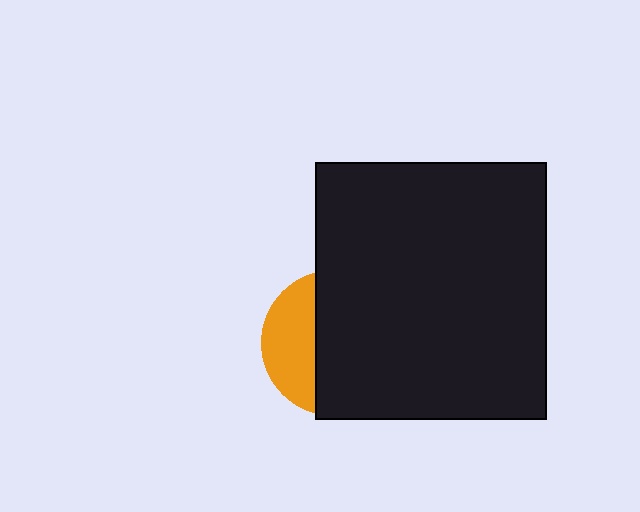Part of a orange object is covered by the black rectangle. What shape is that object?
It is a circle.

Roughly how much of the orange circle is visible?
A small part of it is visible (roughly 34%).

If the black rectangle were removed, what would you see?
You would see the complete orange circle.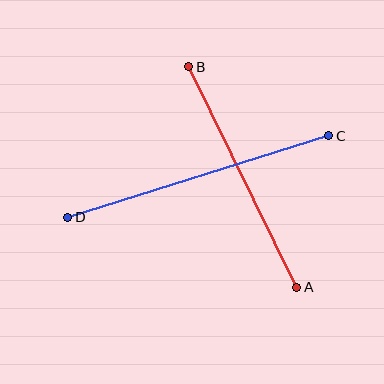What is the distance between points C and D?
The distance is approximately 274 pixels.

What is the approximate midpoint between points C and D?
The midpoint is at approximately (198, 177) pixels.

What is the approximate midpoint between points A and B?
The midpoint is at approximately (243, 177) pixels.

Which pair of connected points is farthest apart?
Points C and D are farthest apart.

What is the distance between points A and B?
The distance is approximately 245 pixels.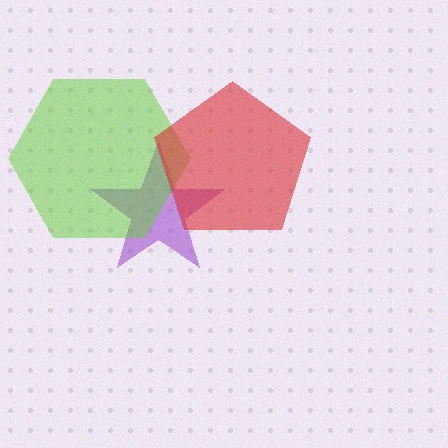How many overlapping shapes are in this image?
There are 3 overlapping shapes in the image.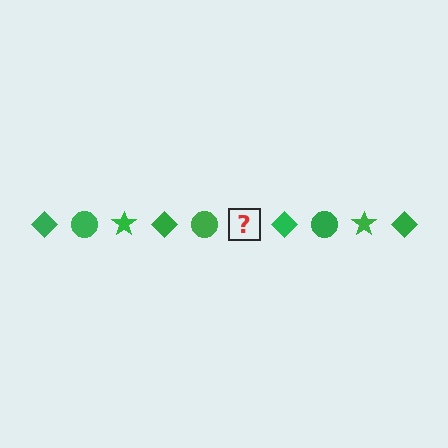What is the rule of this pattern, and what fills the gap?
The rule is that the pattern cycles through diamond, circle, star shapes in green. The gap should be filled with a green star.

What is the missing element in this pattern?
The missing element is a green star.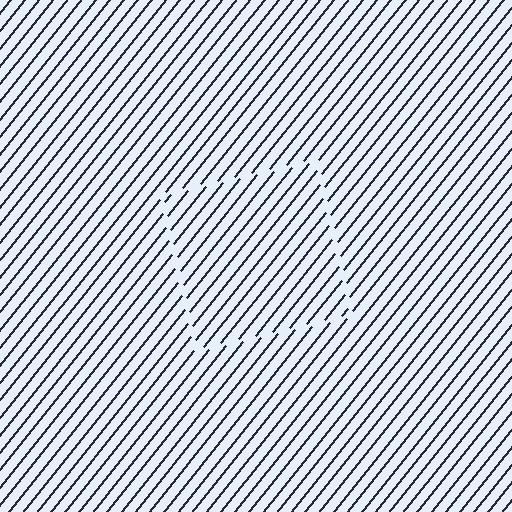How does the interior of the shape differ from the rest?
The interior of the shape contains the same grating, shifted by half a period — the contour is defined by the phase discontinuity where line-ends from the inner and outer gratings abut.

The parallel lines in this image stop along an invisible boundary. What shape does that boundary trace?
An illusory square. The interior of the shape contains the same grating, shifted by half a period — the contour is defined by the phase discontinuity where line-ends from the inner and outer gratings abut.